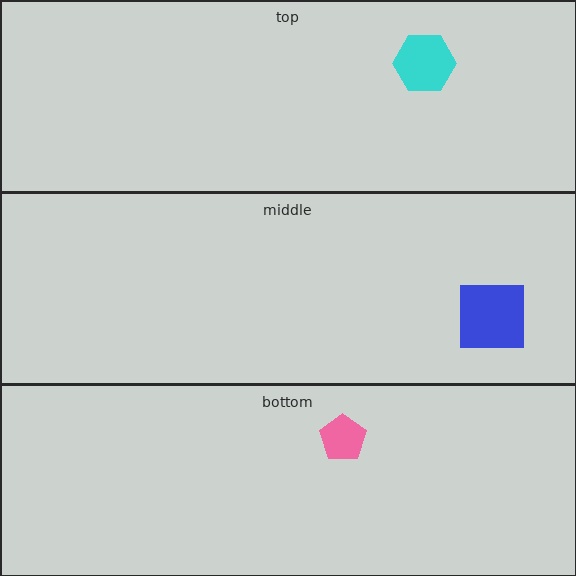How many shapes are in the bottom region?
1.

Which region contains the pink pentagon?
The bottom region.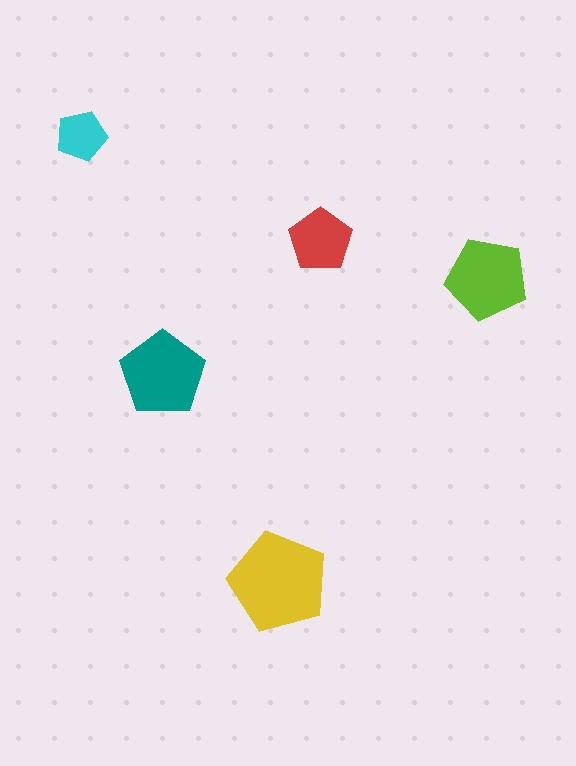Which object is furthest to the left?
The cyan pentagon is leftmost.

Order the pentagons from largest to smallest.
the yellow one, the teal one, the lime one, the red one, the cyan one.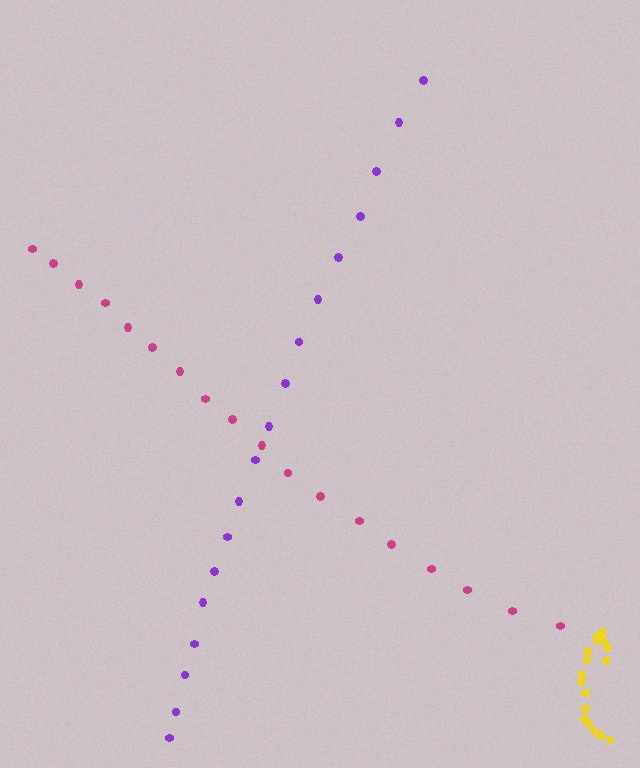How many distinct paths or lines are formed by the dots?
There are 3 distinct paths.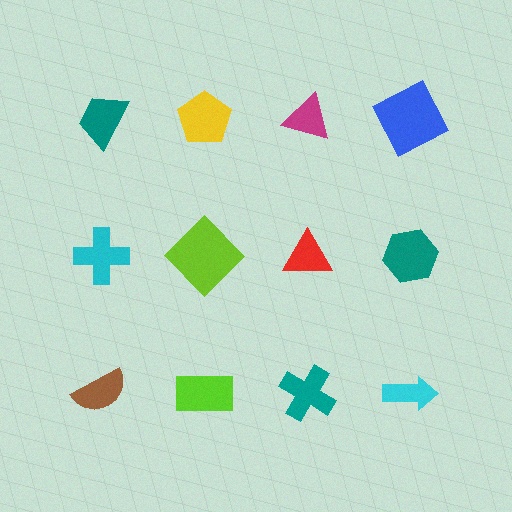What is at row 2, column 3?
A red triangle.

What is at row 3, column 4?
A cyan arrow.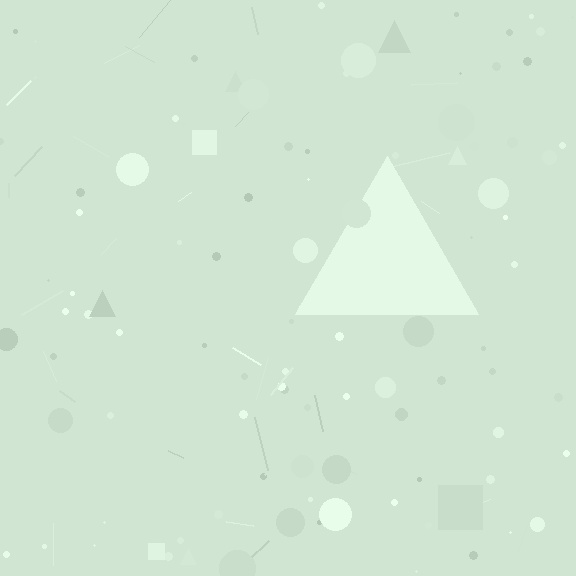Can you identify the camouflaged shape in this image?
The camouflaged shape is a triangle.